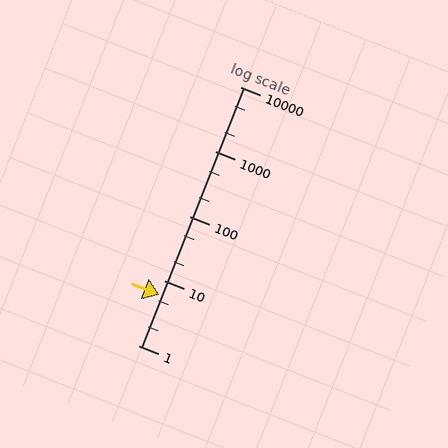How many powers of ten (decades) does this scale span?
The scale spans 4 decades, from 1 to 10000.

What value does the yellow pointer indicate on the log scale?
The pointer indicates approximately 6.1.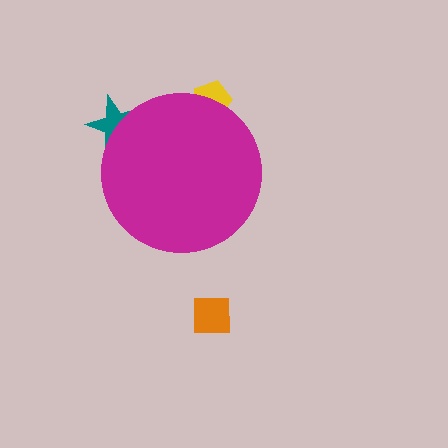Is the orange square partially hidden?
No, the orange square is fully visible.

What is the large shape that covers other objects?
A magenta circle.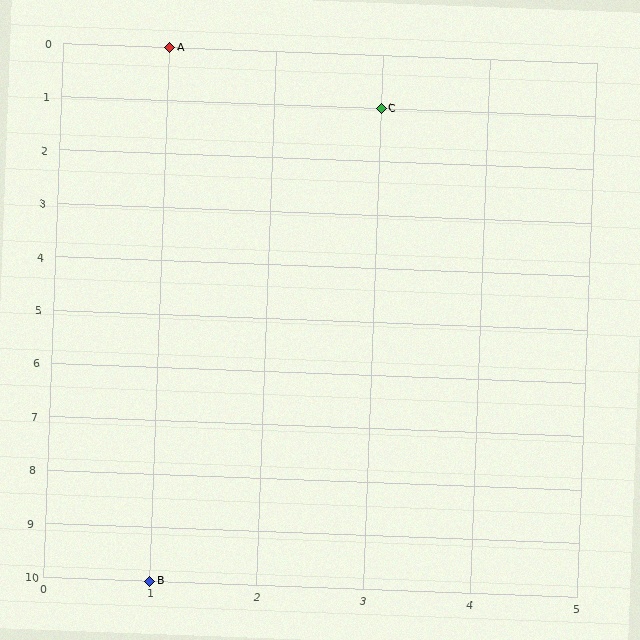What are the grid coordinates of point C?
Point C is at grid coordinates (3, 1).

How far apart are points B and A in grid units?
Points B and A are 10 rows apart.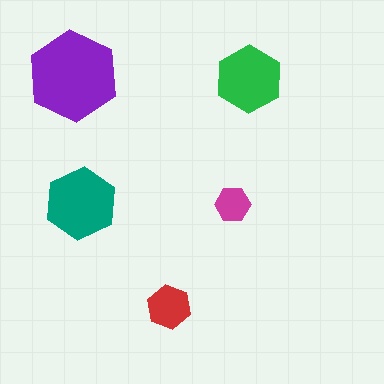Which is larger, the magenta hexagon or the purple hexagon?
The purple one.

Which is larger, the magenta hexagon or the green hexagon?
The green one.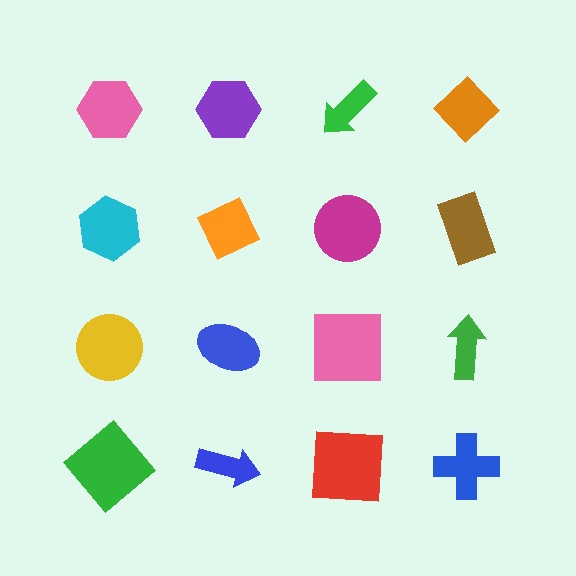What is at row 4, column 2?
A blue arrow.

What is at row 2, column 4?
A brown rectangle.